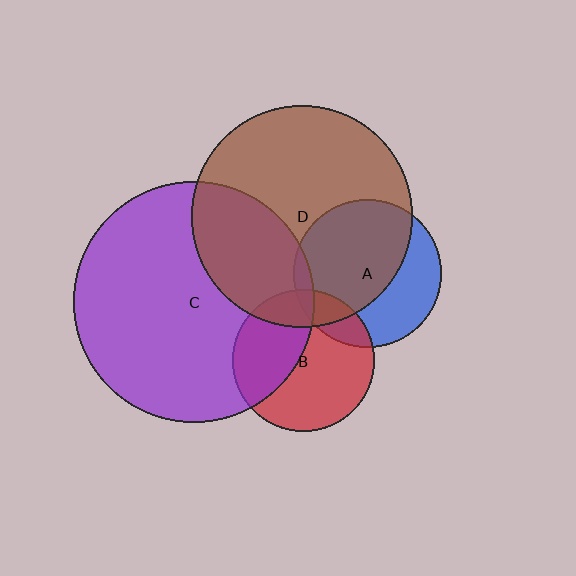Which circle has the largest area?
Circle C (purple).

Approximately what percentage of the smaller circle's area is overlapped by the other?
Approximately 30%.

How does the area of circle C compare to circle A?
Approximately 2.6 times.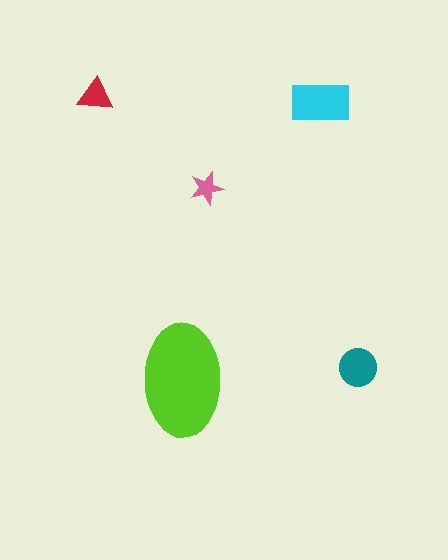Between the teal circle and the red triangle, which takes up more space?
The teal circle.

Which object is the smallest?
The pink star.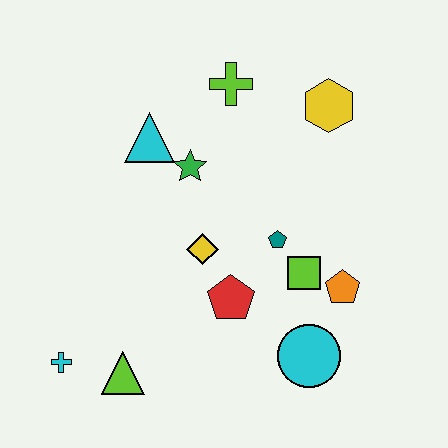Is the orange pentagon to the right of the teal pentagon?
Yes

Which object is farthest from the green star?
The cyan cross is farthest from the green star.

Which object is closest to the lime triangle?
The cyan cross is closest to the lime triangle.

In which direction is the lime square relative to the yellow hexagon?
The lime square is below the yellow hexagon.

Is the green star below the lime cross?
Yes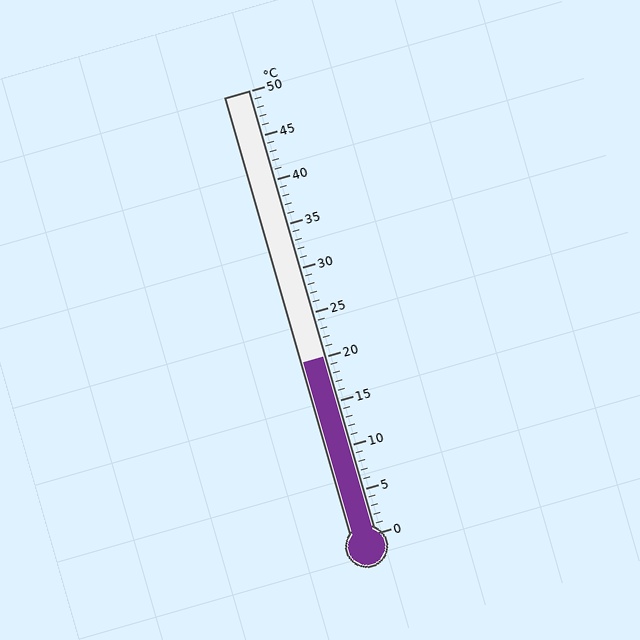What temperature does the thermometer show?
The thermometer shows approximately 20°C.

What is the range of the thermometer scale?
The thermometer scale ranges from 0°C to 50°C.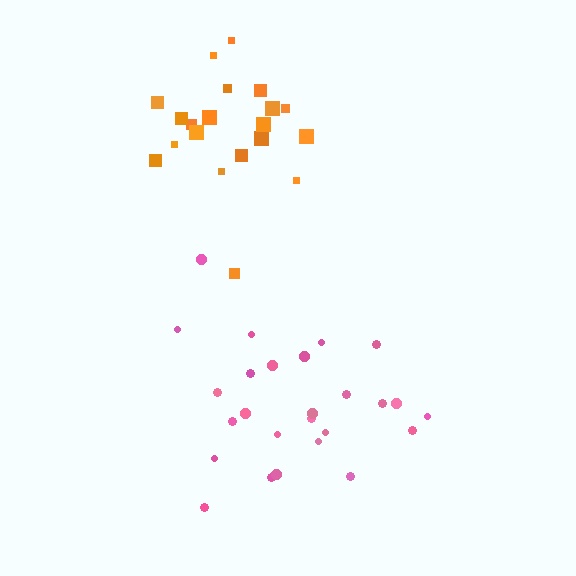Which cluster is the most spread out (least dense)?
Orange.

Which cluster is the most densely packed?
Pink.